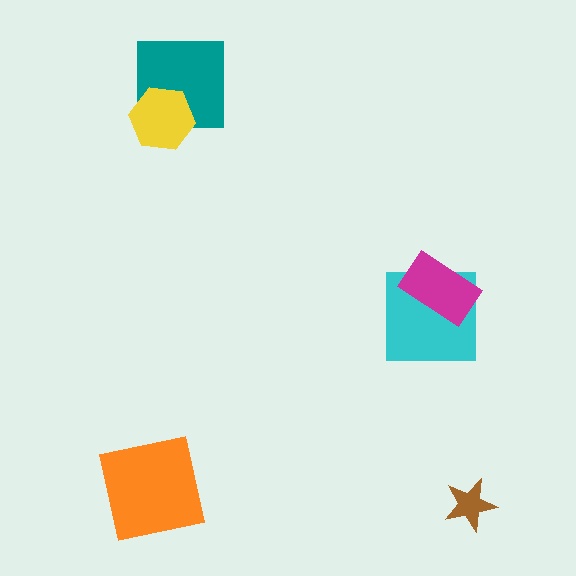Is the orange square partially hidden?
No, no other shape covers it.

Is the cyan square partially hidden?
Yes, it is partially covered by another shape.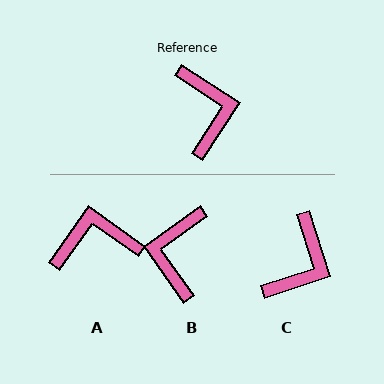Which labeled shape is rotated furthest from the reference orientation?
B, about 158 degrees away.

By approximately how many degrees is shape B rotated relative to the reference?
Approximately 158 degrees counter-clockwise.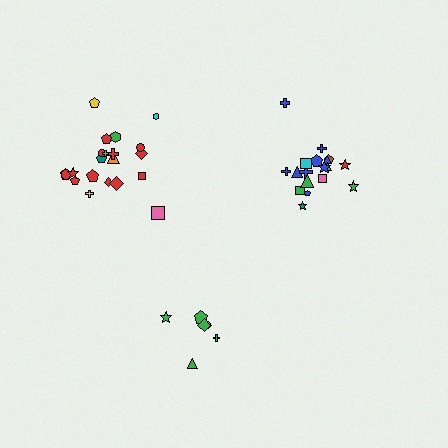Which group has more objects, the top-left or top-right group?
The top-left group.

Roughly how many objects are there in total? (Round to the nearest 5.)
Roughly 45 objects in total.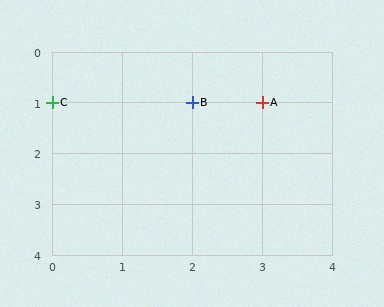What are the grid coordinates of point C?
Point C is at grid coordinates (0, 1).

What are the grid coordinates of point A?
Point A is at grid coordinates (3, 1).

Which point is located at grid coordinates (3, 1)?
Point A is at (3, 1).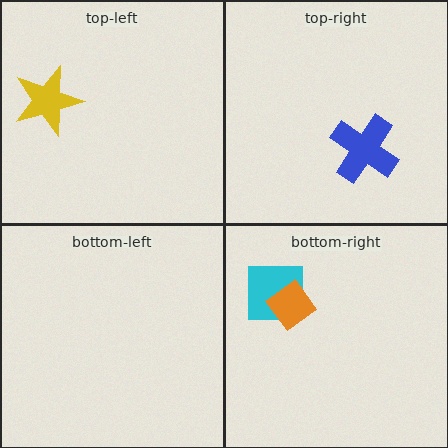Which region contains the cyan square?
The bottom-right region.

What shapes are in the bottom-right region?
The cyan square, the orange diamond.